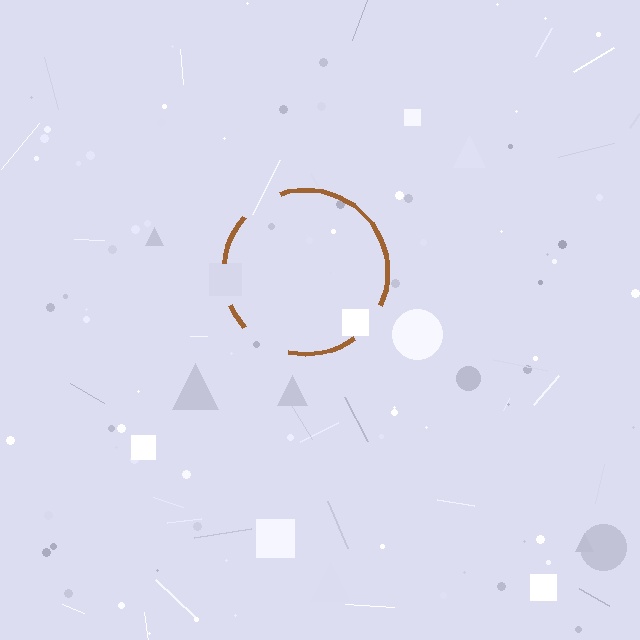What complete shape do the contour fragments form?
The contour fragments form a circle.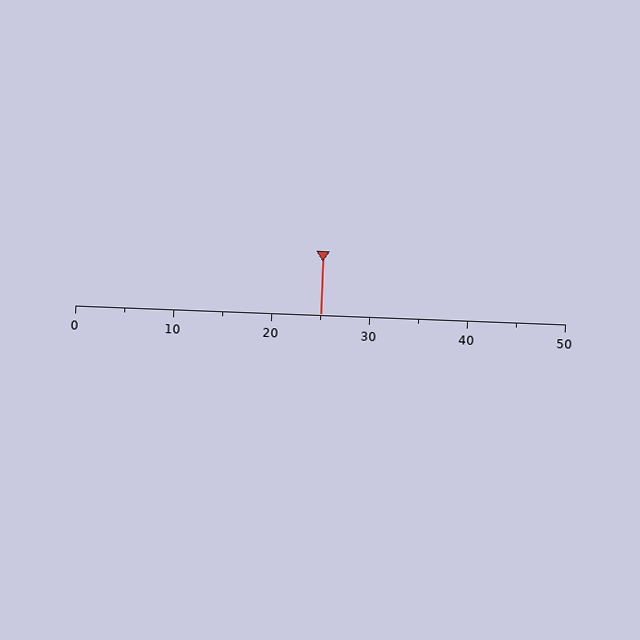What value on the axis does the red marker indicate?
The marker indicates approximately 25.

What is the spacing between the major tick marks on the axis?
The major ticks are spaced 10 apart.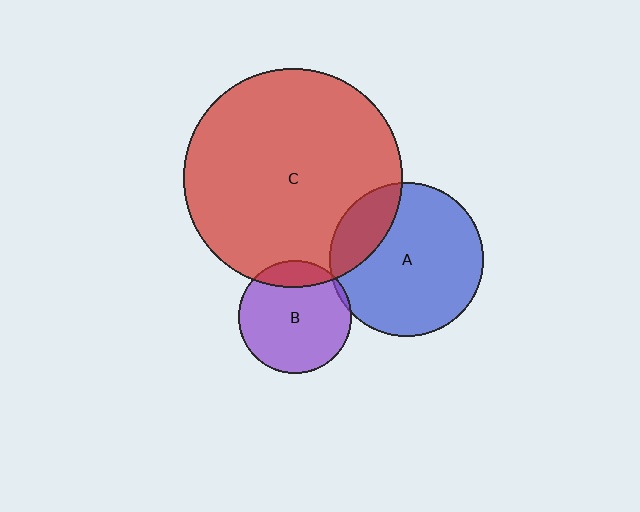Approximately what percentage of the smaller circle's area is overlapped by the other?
Approximately 5%.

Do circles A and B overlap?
Yes.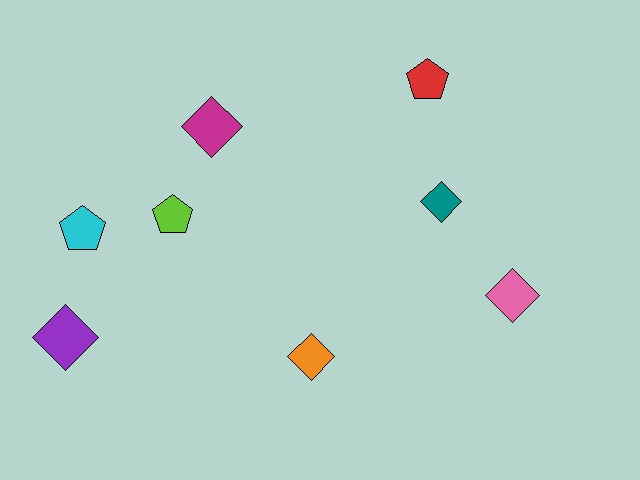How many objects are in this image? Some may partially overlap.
There are 8 objects.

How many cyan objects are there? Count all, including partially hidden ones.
There is 1 cyan object.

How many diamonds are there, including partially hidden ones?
There are 5 diamonds.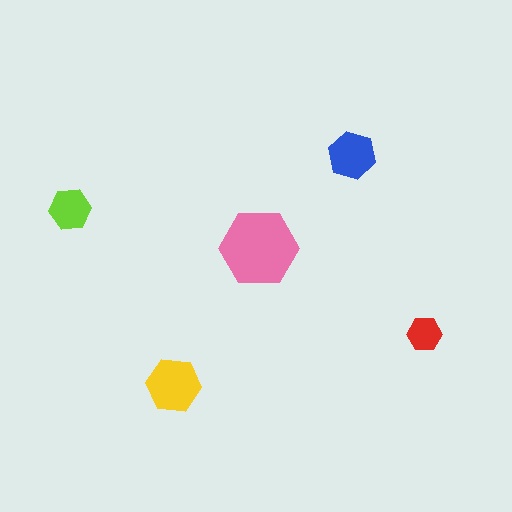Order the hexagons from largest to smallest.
the pink one, the yellow one, the blue one, the lime one, the red one.